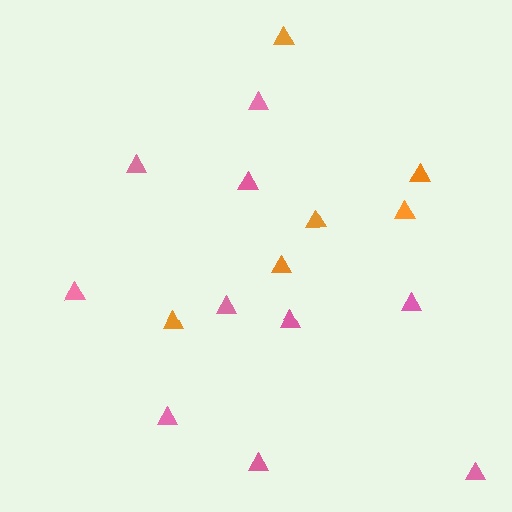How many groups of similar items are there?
There are 2 groups: one group of pink triangles (10) and one group of orange triangles (6).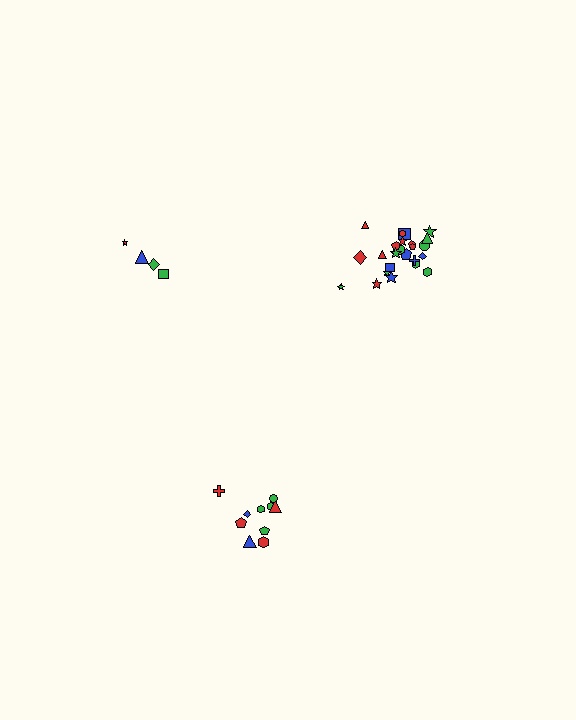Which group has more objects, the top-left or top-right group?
The top-right group.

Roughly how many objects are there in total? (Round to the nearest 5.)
Roughly 40 objects in total.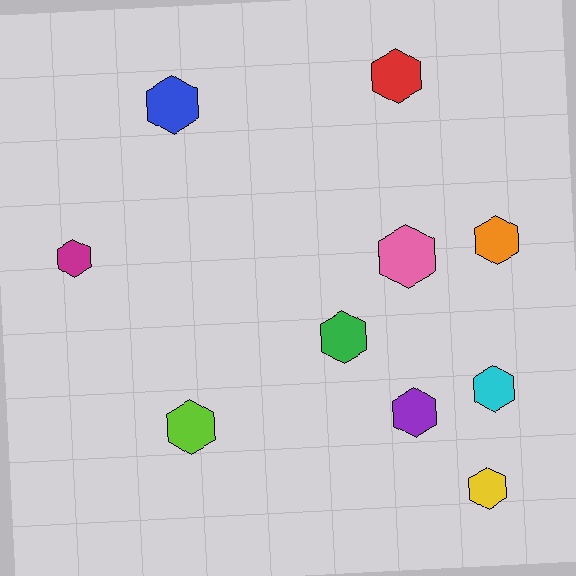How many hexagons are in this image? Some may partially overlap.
There are 10 hexagons.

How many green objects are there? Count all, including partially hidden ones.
There is 1 green object.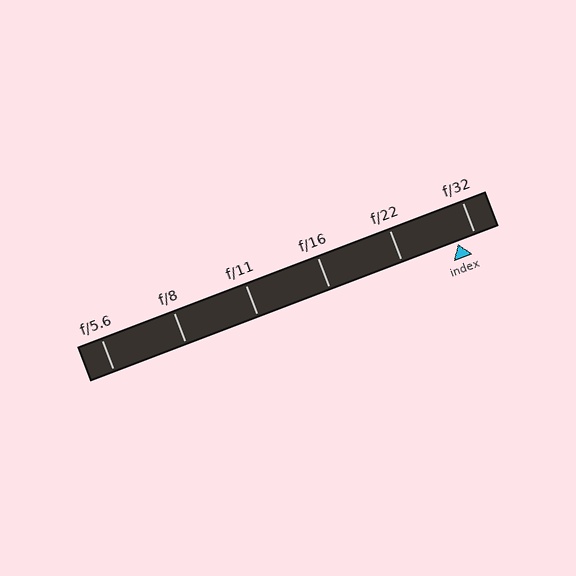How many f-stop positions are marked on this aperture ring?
There are 6 f-stop positions marked.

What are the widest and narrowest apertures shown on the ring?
The widest aperture shown is f/5.6 and the narrowest is f/32.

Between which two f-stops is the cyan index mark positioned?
The index mark is between f/22 and f/32.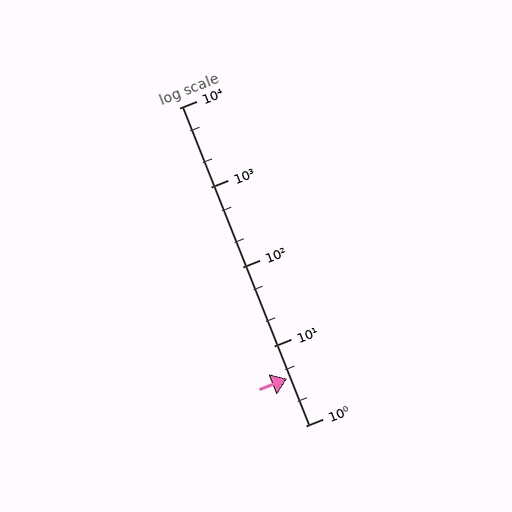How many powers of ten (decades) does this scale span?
The scale spans 4 decades, from 1 to 10000.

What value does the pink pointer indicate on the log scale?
The pointer indicates approximately 3.9.